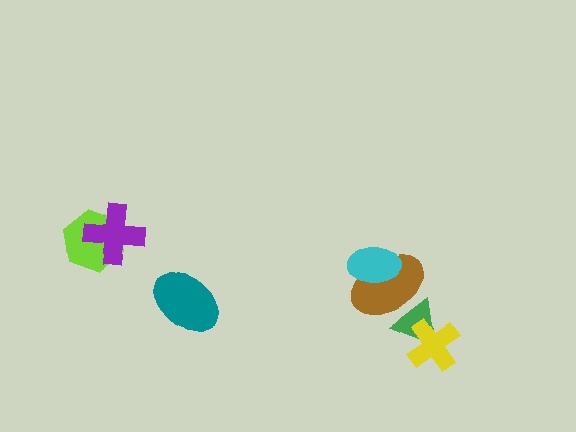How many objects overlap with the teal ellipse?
0 objects overlap with the teal ellipse.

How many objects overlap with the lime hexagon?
1 object overlaps with the lime hexagon.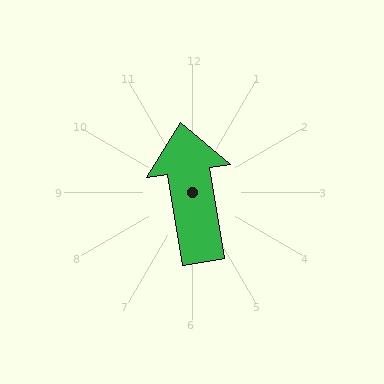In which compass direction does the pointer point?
North.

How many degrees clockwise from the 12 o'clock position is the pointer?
Approximately 351 degrees.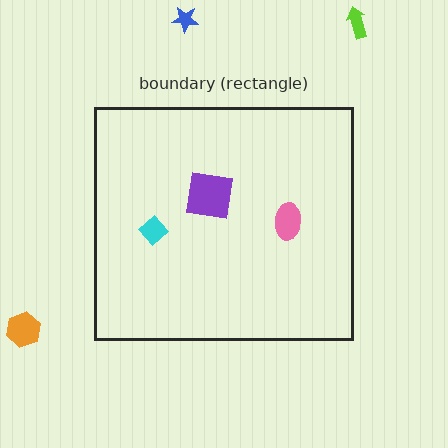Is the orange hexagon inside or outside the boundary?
Outside.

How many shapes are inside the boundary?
3 inside, 3 outside.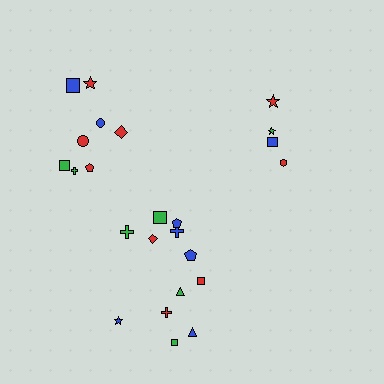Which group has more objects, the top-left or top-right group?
The top-left group.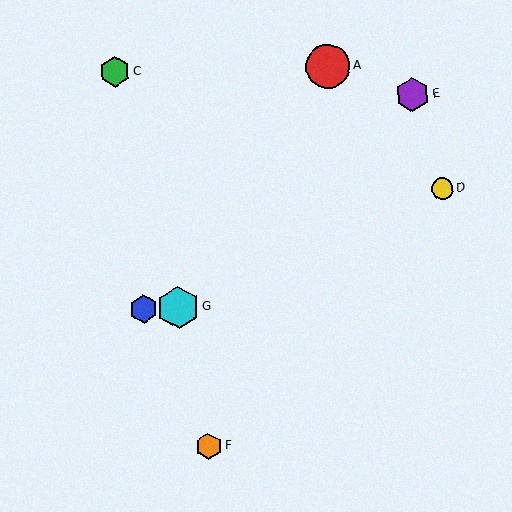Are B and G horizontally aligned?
Yes, both are at y≈309.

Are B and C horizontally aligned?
No, B is at y≈309 and C is at y≈71.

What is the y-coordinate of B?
Object B is at y≈309.